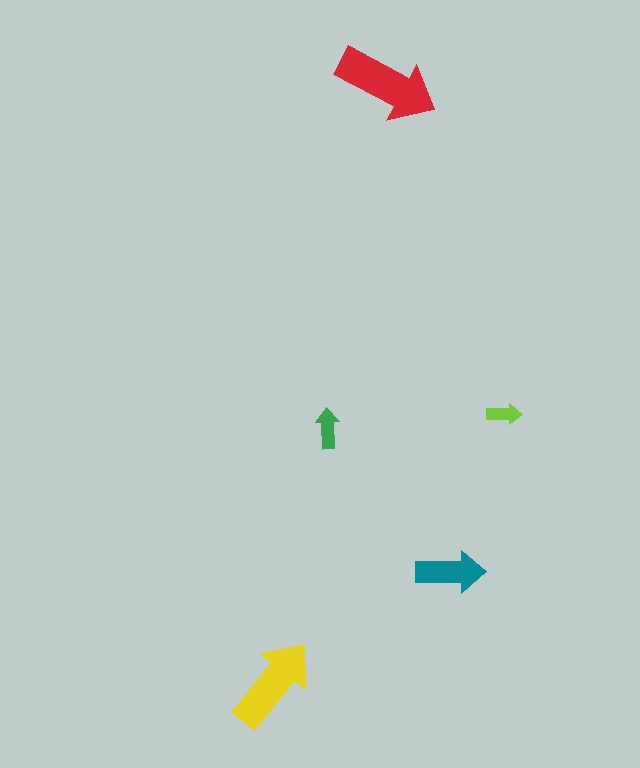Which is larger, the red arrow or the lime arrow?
The red one.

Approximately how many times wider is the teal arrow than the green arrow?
About 1.5 times wider.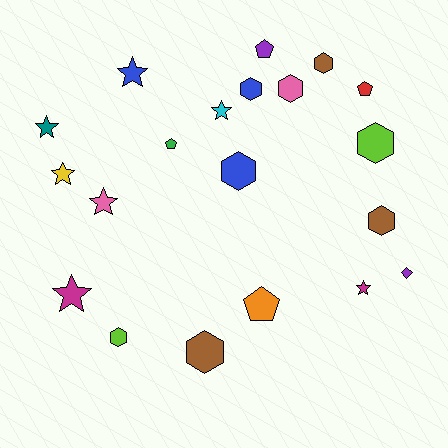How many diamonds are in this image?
There is 1 diamond.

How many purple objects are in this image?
There are 2 purple objects.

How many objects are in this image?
There are 20 objects.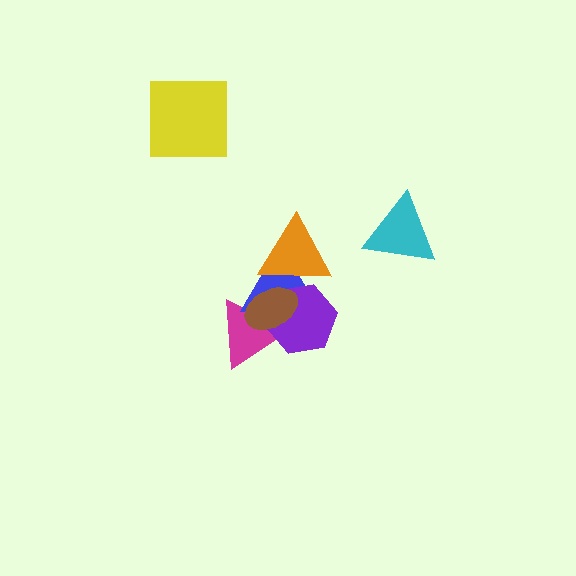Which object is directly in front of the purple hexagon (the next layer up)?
The orange triangle is directly in front of the purple hexagon.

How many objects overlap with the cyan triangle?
0 objects overlap with the cyan triangle.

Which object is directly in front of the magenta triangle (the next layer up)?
The blue triangle is directly in front of the magenta triangle.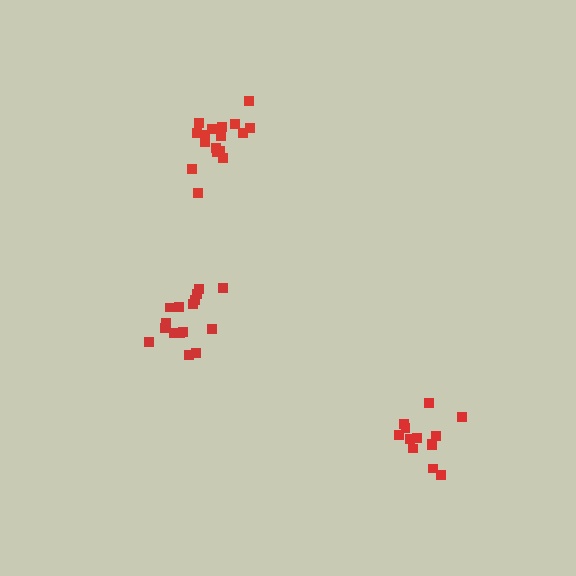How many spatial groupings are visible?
There are 3 spatial groupings.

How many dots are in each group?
Group 1: 17 dots, Group 2: 13 dots, Group 3: 16 dots (46 total).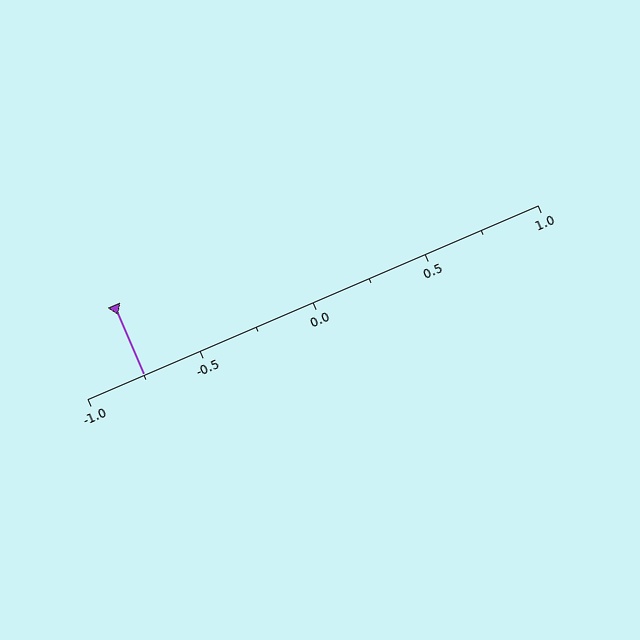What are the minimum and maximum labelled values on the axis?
The axis runs from -1.0 to 1.0.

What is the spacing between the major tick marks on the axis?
The major ticks are spaced 0.5 apart.